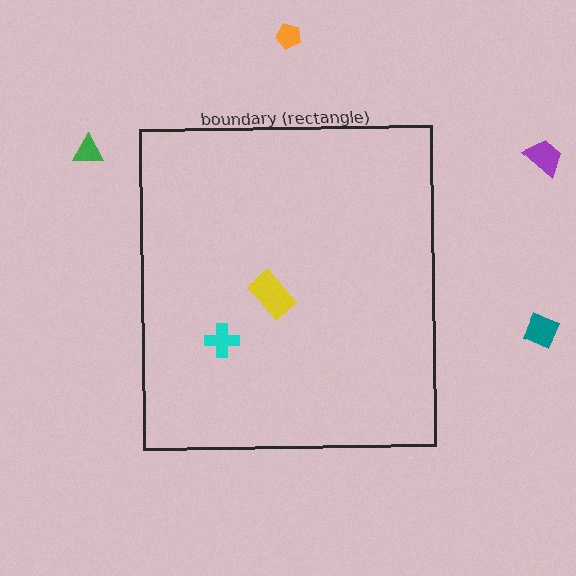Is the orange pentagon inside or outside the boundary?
Outside.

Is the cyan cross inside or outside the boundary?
Inside.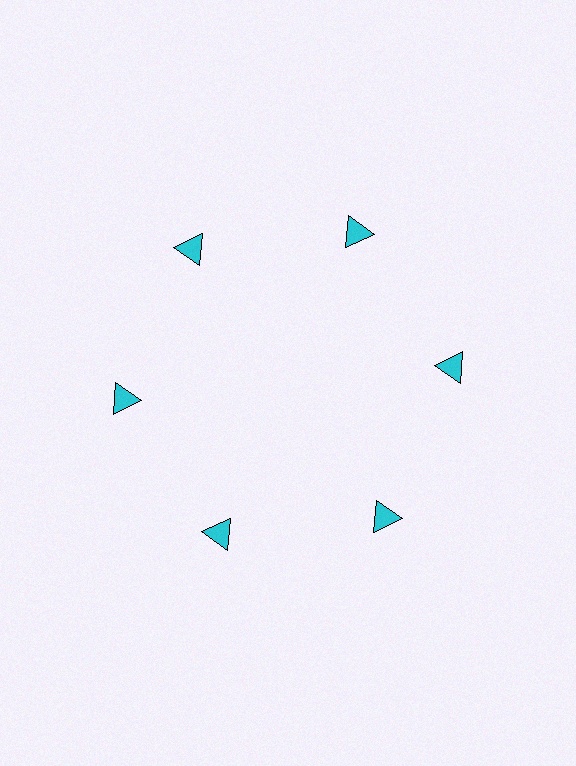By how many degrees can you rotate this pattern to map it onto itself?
The pattern maps onto itself every 60 degrees of rotation.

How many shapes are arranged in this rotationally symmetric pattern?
There are 6 shapes, arranged in 6 groups of 1.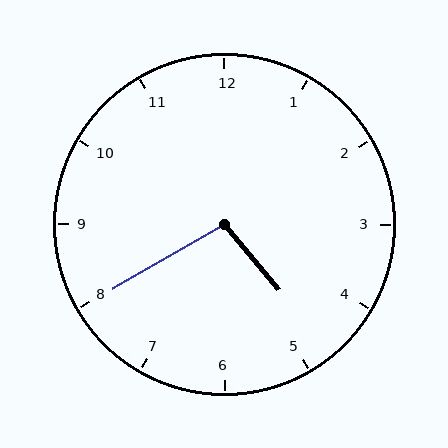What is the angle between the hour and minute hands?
Approximately 100 degrees.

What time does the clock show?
4:40.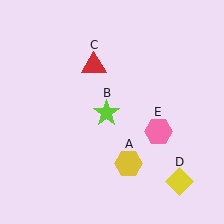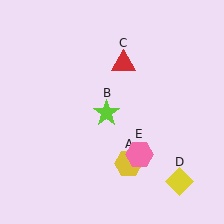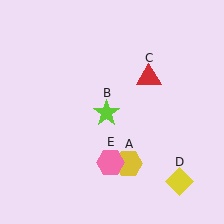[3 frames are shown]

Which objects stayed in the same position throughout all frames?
Yellow hexagon (object A) and lime star (object B) and yellow diamond (object D) remained stationary.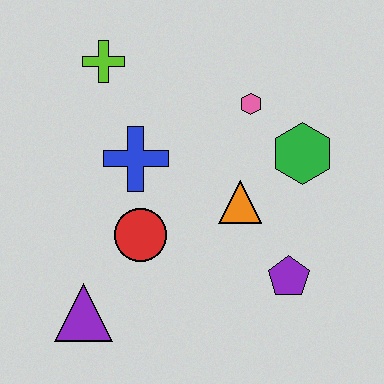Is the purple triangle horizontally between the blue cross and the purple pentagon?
No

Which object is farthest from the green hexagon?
The purple triangle is farthest from the green hexagon.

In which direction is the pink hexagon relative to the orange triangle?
The pink hexagon is above the orange triangle.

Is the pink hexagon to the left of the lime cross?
No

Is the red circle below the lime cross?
Yes